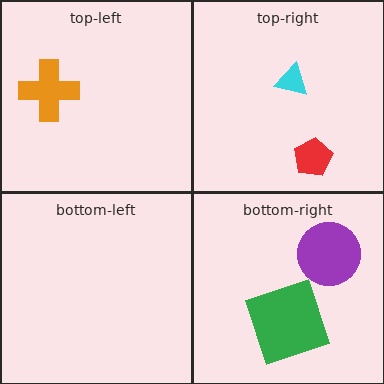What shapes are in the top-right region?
The cyan triangle, the red pentagon.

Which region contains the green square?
The bottom-right region.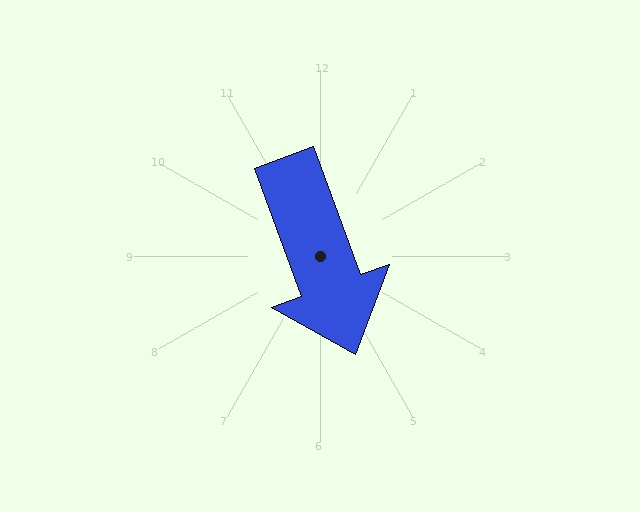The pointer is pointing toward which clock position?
Roughly 5 o'clock.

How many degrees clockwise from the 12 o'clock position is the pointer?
Approximately 160 degrees.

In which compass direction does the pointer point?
South.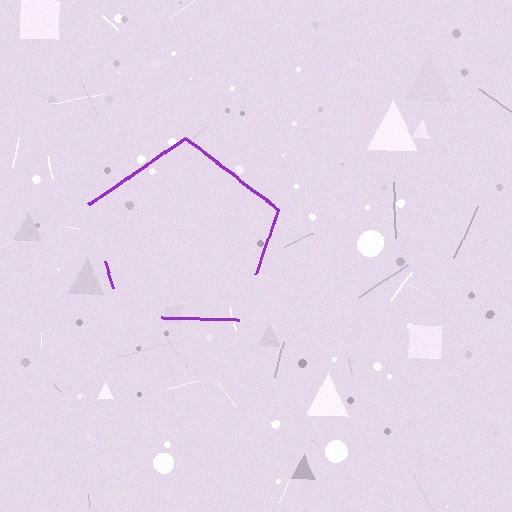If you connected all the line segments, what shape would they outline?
They would outline a pentagon.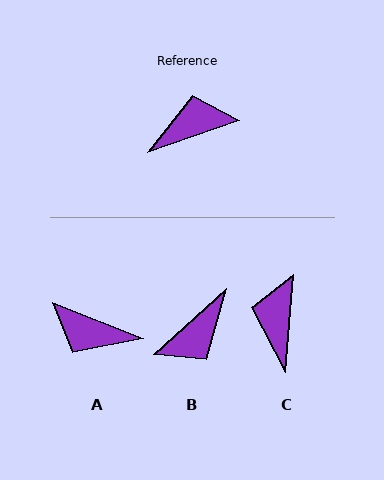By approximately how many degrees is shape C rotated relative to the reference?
Approximately 66 degrees counter-clockwise.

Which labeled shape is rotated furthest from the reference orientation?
B, about 157 degrees away.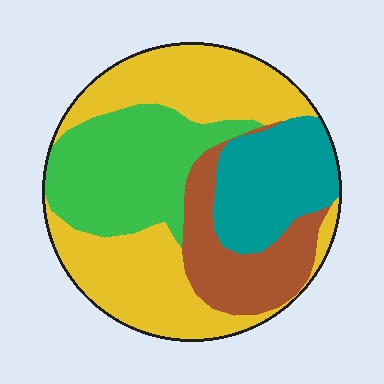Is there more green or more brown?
Green.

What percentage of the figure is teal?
Teal takes up less than a quarter of the figure.